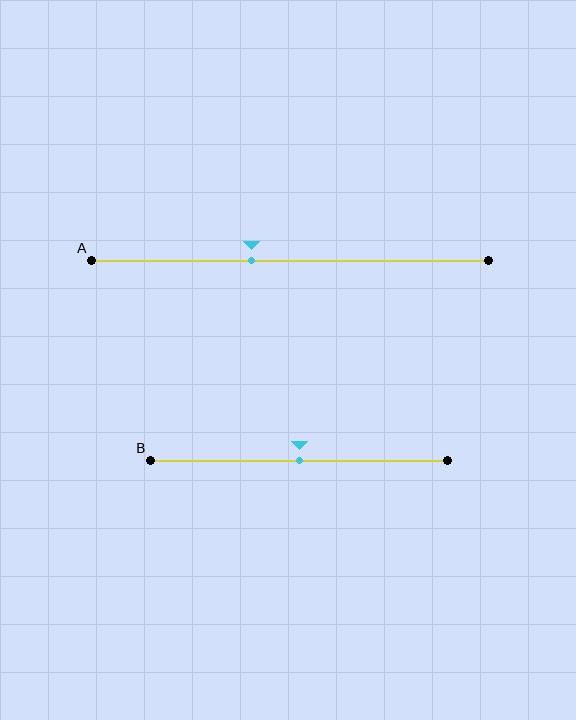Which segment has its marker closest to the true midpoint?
Segment B has its marker closest to the true midpoint.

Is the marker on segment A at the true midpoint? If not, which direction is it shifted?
No, the marker on segment A is shifted to the left by about 10% of the segment length.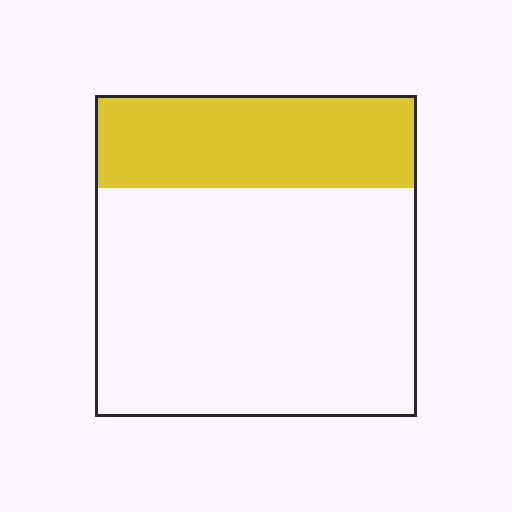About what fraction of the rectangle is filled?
About one quarter (1/4).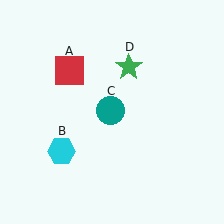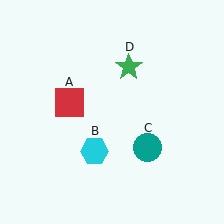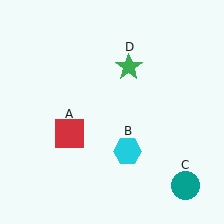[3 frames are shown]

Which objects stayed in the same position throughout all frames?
Green star (object D) remained stationary.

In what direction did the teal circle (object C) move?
The teal circle (object C) moved down and to the right.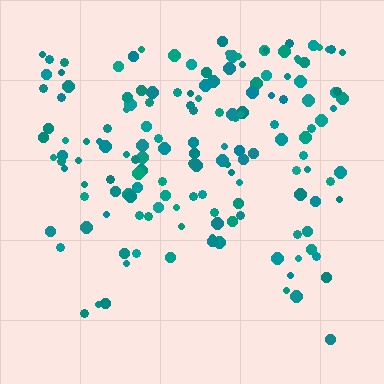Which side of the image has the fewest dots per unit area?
The bottom.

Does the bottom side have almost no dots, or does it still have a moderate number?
Still a moderate number, just noticeably fewer than the top.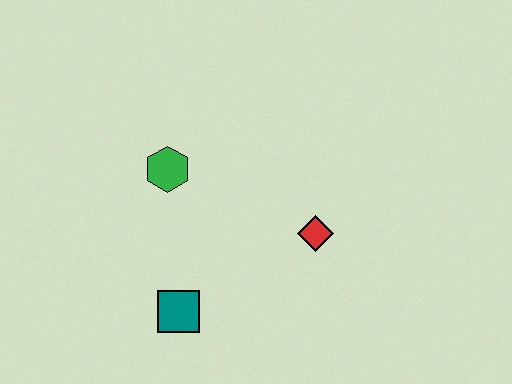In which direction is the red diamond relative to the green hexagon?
The red diamond is to the right of the green hexagon.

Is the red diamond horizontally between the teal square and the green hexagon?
No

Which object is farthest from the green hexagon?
The red diamond is farthest from the green hexagon.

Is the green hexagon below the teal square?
No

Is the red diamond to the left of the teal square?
No